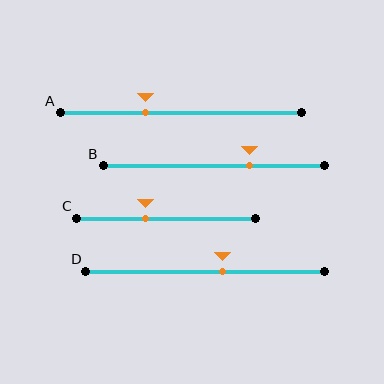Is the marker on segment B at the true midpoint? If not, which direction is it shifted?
No, the marker on segment B is shifted to the right by about 16% of the segment length.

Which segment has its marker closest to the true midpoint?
Segment D has its marker closest to the true midpoint.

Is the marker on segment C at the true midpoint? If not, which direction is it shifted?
No, the marker on segment C is shifted to the left by about 11% of the segment length.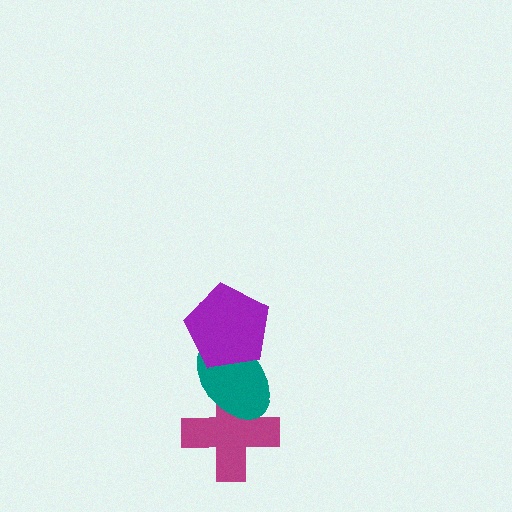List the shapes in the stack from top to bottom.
From top to bottom: the purple pentagon, the teal ellipse, the magenta cross.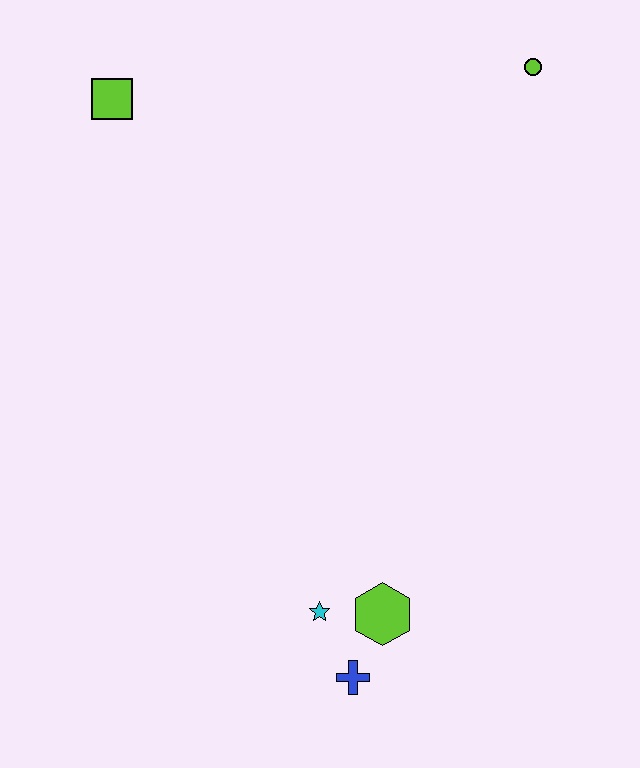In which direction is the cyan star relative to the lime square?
The cyan star is below the lime square.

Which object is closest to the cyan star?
The lime hexagon is closest to the cyan star.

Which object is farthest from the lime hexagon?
The lime square is farthest from the lime hexagon.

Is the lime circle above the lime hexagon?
Yes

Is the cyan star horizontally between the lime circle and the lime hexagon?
No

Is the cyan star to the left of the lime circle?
Yes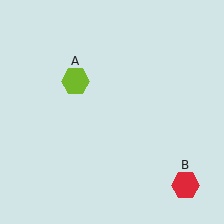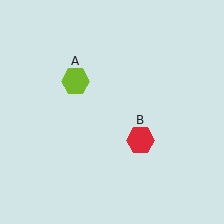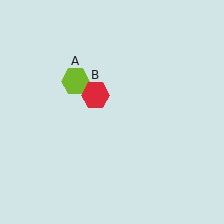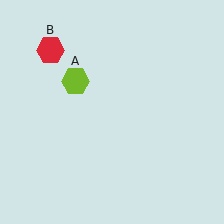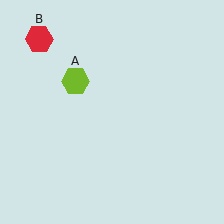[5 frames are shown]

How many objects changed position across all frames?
1 object changed position: red hexagon (object B).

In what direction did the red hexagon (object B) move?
The red hexagon (object B) moved up and to the left.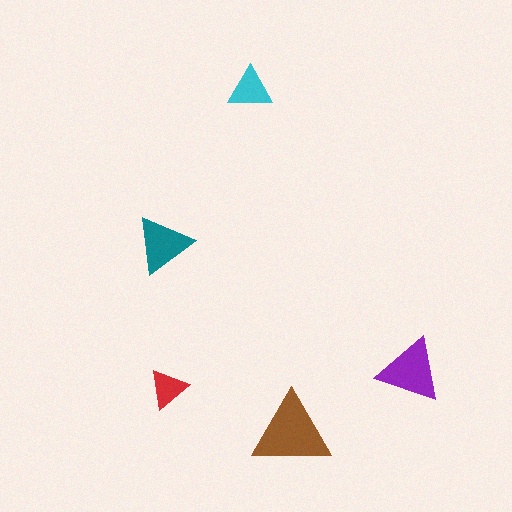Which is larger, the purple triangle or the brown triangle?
The brown one.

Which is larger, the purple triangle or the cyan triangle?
The purple one.